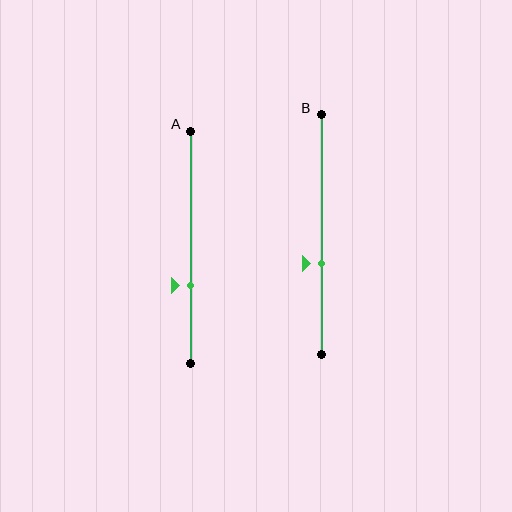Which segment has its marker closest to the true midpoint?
Segment B has its marker closest to the true midpoint.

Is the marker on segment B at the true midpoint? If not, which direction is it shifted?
No, the marker on segment B is shifted downward by about 12% of the segment length.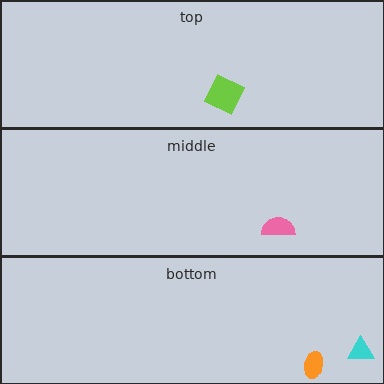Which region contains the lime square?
The top region.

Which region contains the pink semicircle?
The middle region.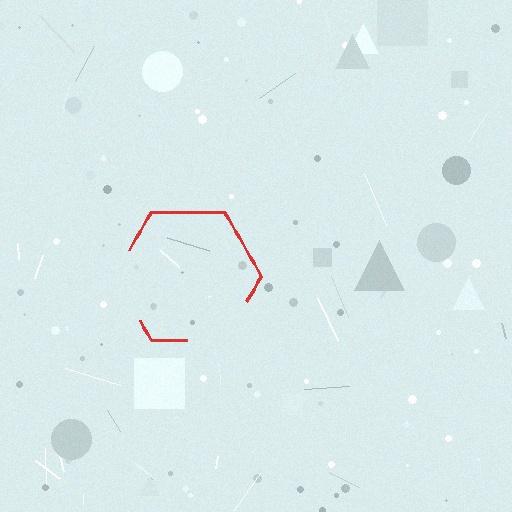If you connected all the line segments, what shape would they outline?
They would outline a hexagon.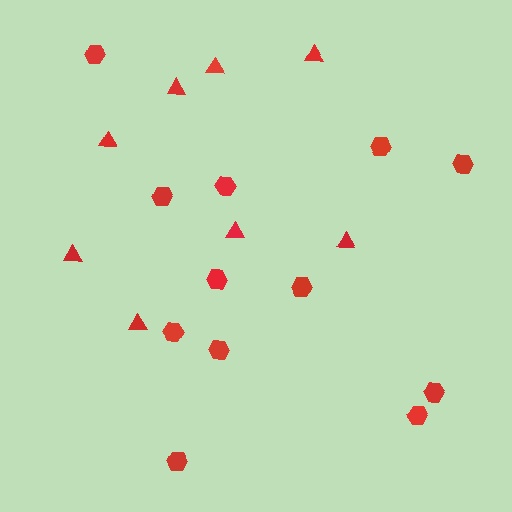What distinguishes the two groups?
There are 2 groups: one group of triangles (8) and one group of hexagons (12).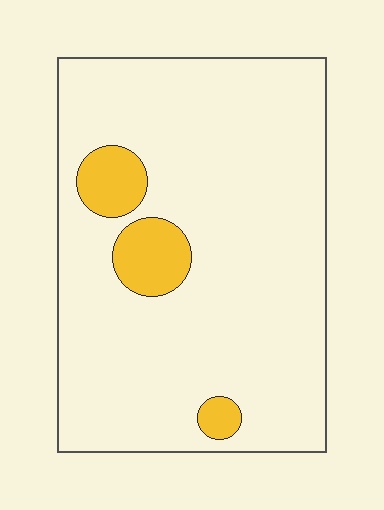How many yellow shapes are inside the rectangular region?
3.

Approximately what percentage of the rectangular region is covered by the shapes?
Approximately 10%.